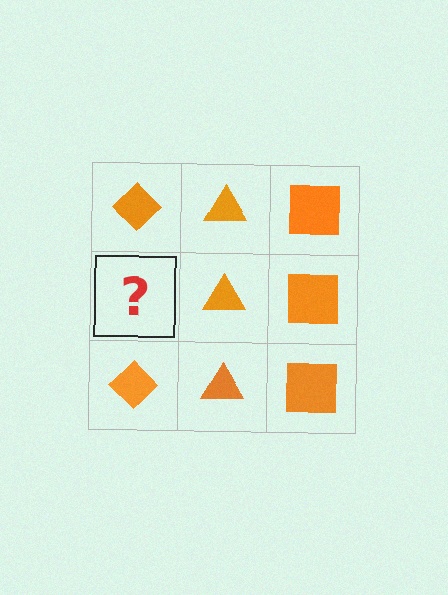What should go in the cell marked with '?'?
The missing cell should contain an orange diamond.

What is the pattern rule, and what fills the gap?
The rule is that each column has a consistent shape. The gap should be filled with an orange diamond.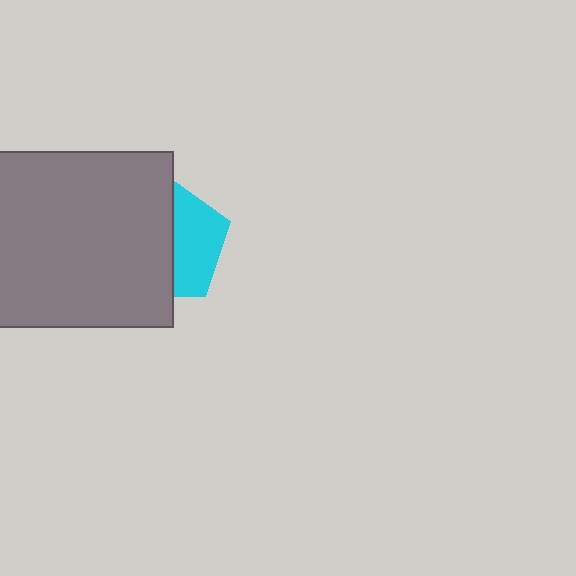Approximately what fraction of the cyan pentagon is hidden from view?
Roughly 58% of the cyan pentagon is hidden behind the gray square.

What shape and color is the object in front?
The object in front is a gray square.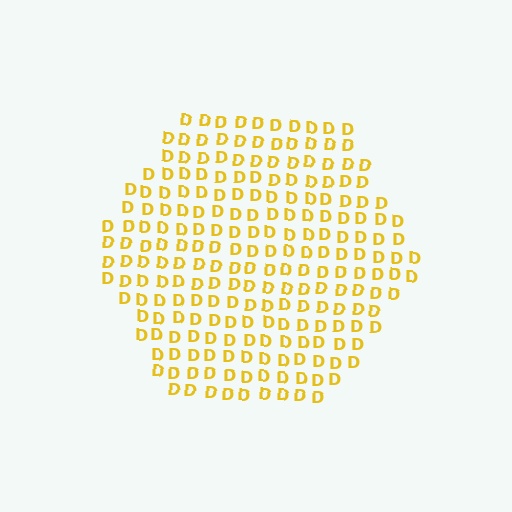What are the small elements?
The small elements are letter D's.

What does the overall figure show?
The overall figure shows a hexagon.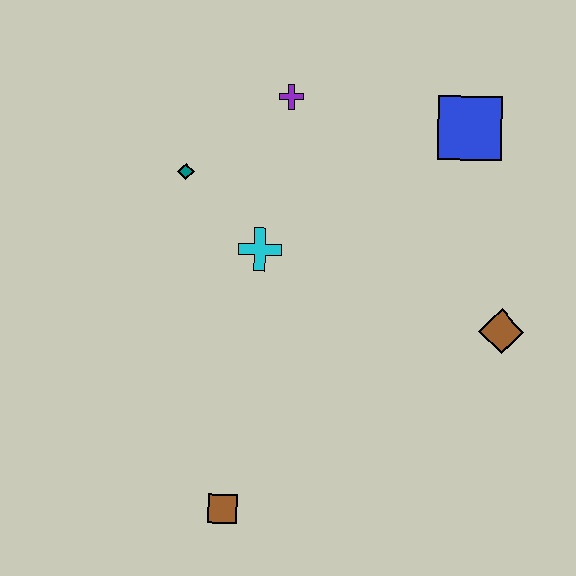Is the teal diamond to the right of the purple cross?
No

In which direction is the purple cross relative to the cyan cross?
The purple cross is above the cyan cross.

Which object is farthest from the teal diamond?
The brown diamond is farthest from the teal diamond.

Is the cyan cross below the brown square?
No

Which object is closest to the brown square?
The cyan cross is closest to the brown square.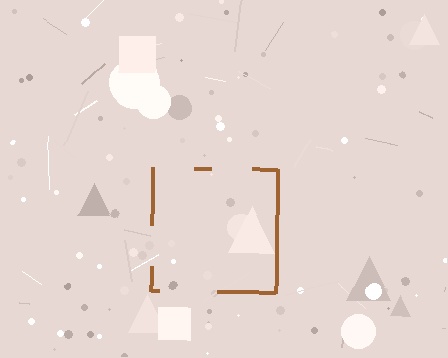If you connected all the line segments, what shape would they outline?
They would outline a square.